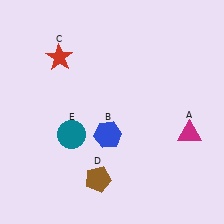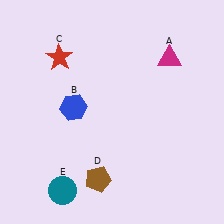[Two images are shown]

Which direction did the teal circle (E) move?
The teal circle (E) moved down.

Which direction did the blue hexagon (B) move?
The blue hexagon (B) moved left.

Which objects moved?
The objects that moved are: the magenta triangle (A), the blue hexagon (B), the teal circle (E).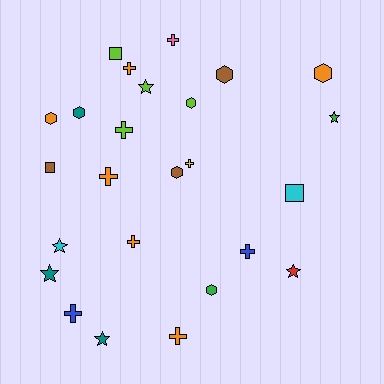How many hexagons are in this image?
There are 7 hexagons.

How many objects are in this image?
There are 25 objects.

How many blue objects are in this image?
There are 2 blue objects.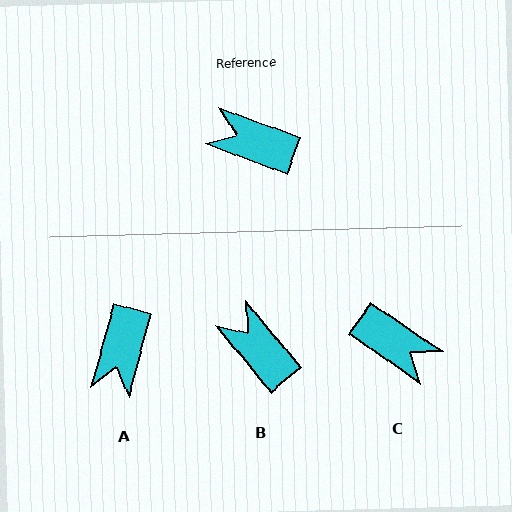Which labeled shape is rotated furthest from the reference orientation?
C, about 166 degrees away.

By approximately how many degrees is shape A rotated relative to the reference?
Approximately 96 degrees counter-clockwise.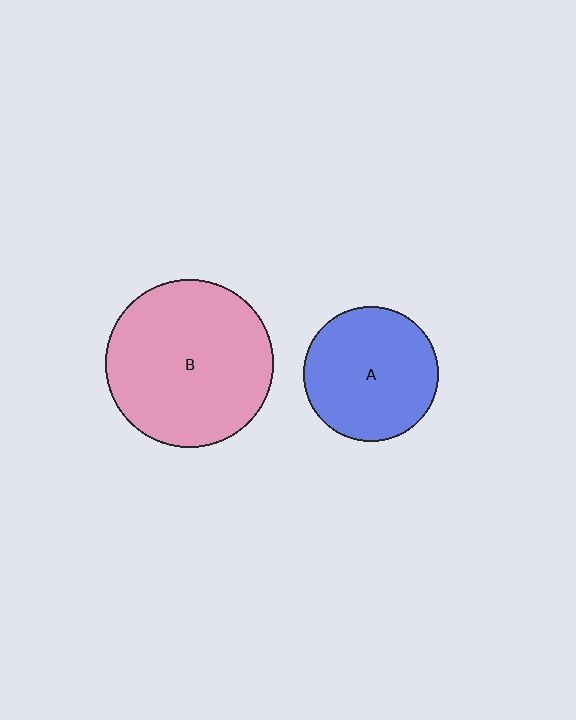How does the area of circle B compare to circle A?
Approximately 1.5 times.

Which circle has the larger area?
Circle B (pink).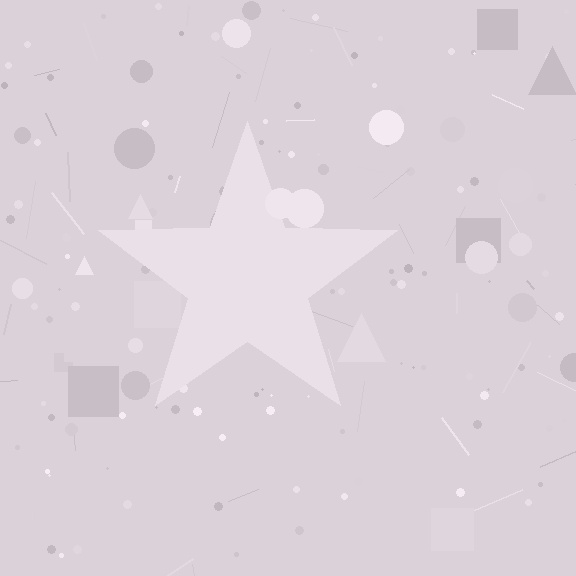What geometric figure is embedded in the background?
A star is embedded in the background.